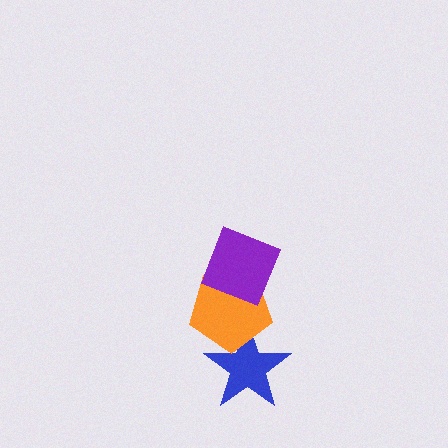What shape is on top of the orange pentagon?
The purple diamond is on top of the orange pentagon.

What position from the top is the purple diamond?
The purple diamond is 1st from the top.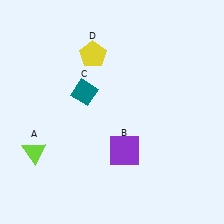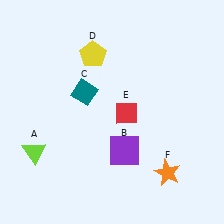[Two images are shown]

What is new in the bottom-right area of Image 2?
A red diamond (E) was added in the bottom-right area of Image 2.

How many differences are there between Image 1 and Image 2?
There are 2 differences between the two images.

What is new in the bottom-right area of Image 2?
An orange star (F) was added in the bottom-right area of Image 2.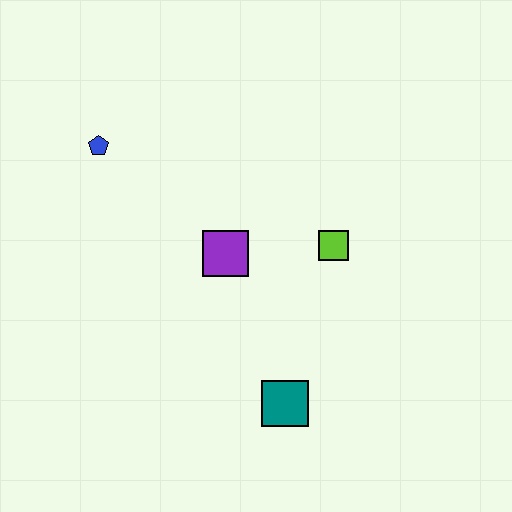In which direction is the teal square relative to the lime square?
The teal square is below the lime square.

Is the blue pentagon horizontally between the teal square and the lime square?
No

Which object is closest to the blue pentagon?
The purple square is closest to the blue pentagon.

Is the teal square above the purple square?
No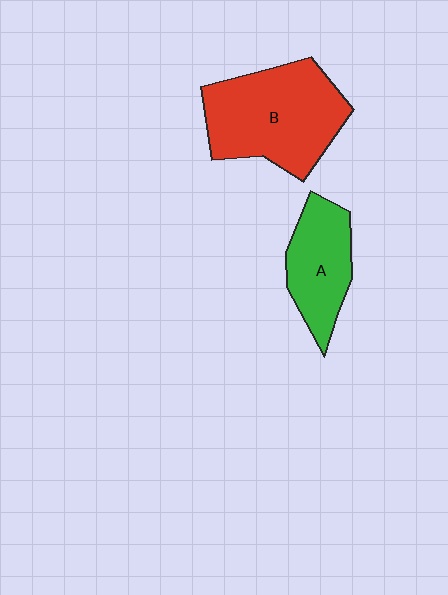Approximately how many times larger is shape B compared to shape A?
Approximately 1.7 times.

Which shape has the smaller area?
Shape A (green).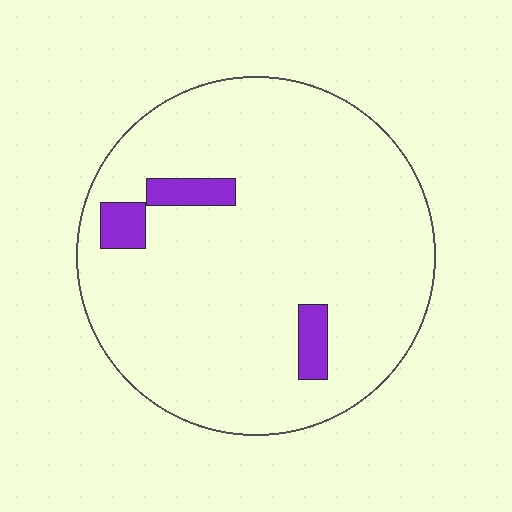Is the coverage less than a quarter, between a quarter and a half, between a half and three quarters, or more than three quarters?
Less than a quarter.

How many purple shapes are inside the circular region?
3.